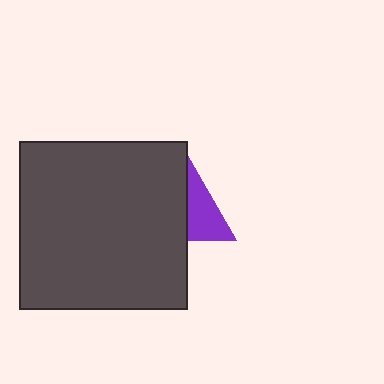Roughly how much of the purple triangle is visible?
A small part of it is visible (roughly 37%).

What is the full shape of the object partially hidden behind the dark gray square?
The partially hidden object is a purple triangle.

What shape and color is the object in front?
The object in front is a dark gray square.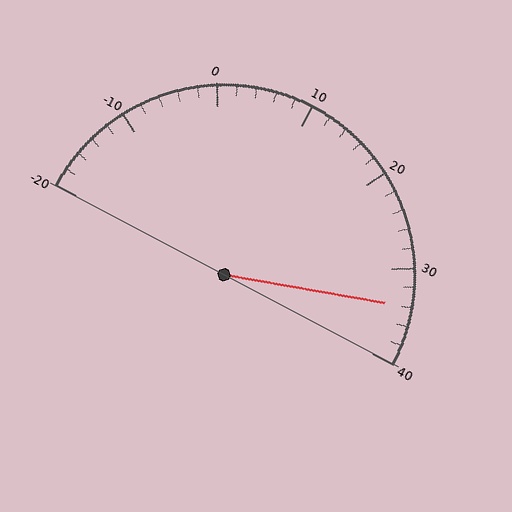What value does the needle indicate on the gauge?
The needle indicates approximately 34.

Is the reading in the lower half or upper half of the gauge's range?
The reading is in the upper half of the range (-20 to 40).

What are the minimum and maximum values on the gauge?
The gauge ranges from -20 to 40.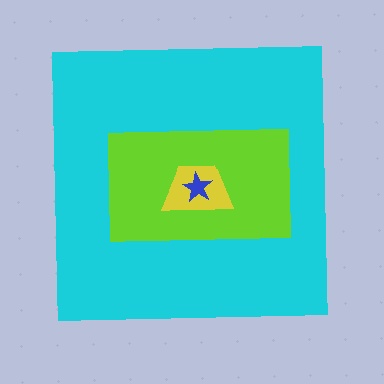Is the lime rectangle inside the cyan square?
Yes.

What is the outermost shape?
The cyan square.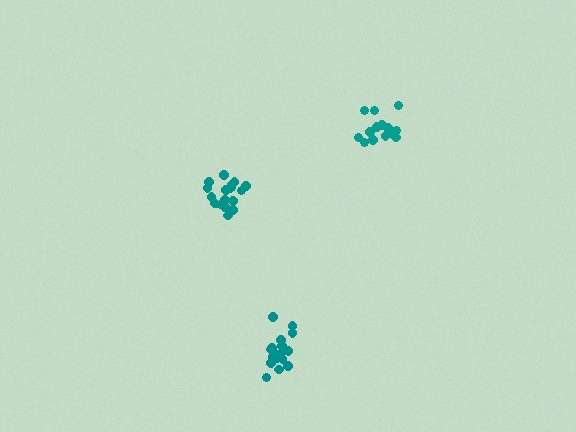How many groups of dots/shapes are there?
There are 3 groups.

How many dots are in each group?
Group 1: 15 dots, Group 2: 20 dots, Group 3: 17 dots (52 total).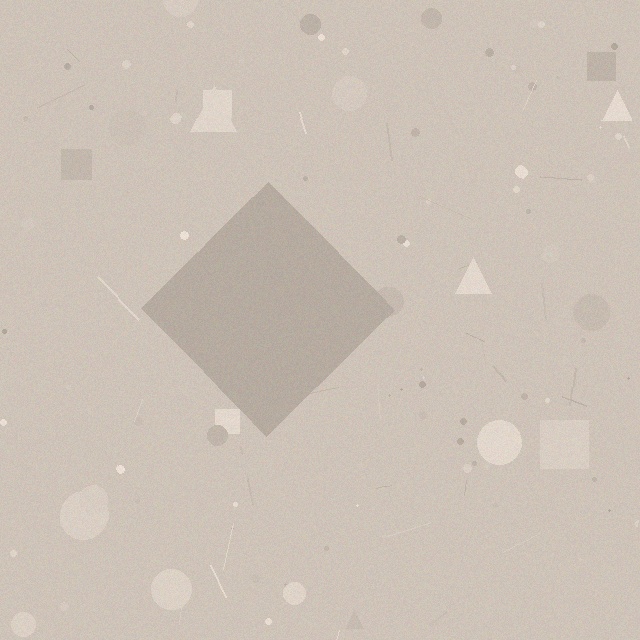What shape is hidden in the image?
A diamond is hidden in the image.